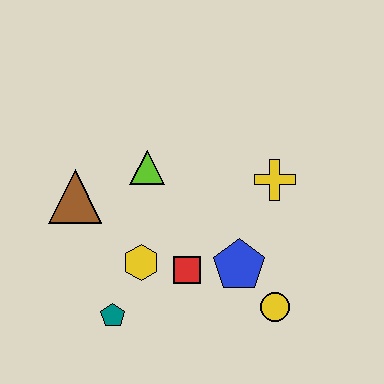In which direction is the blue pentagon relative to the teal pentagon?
The blue pentagon is to the right of the teal pentagon.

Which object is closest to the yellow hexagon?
The red square is closest to the yellow hexagon.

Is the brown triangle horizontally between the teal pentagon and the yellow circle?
No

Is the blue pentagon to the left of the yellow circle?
Yes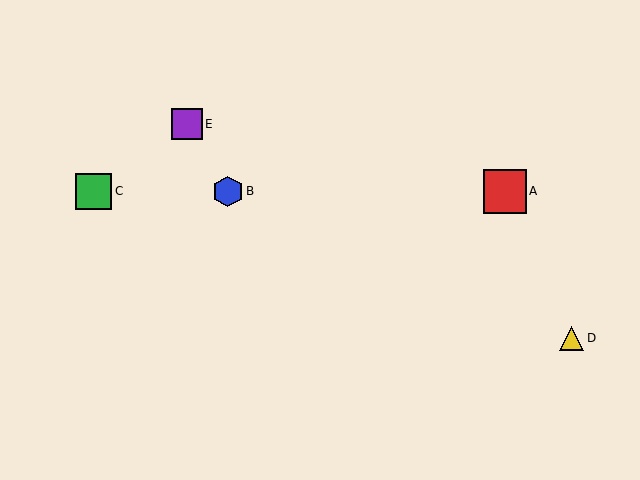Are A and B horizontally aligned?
Yes, both are at y≈191.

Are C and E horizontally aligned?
No, C is at y≈191 and E is at y≈124.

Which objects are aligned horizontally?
Objects A, B, C are aligned horizontally.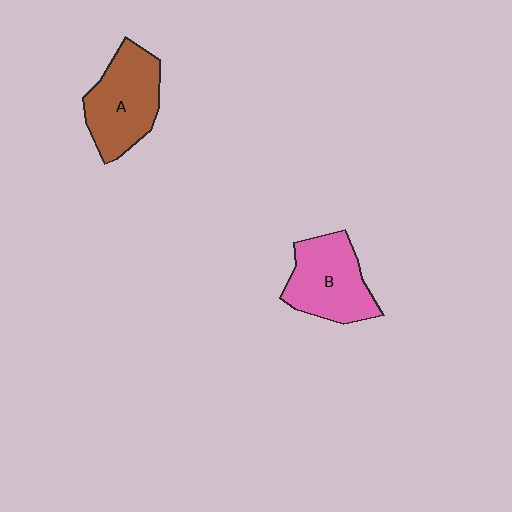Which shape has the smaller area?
Shape B (pink).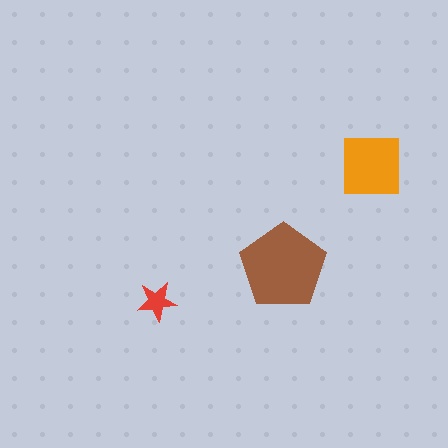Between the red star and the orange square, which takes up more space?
The orange square.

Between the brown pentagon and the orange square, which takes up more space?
The brown pentagon.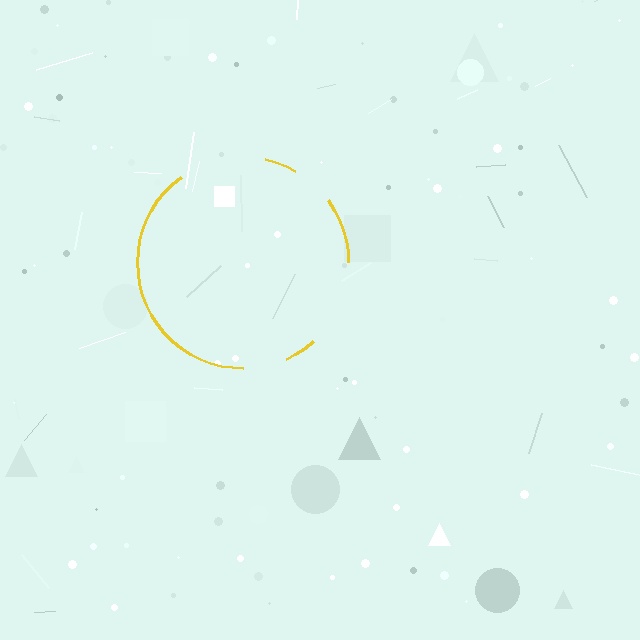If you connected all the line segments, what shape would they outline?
They would outline a circle.